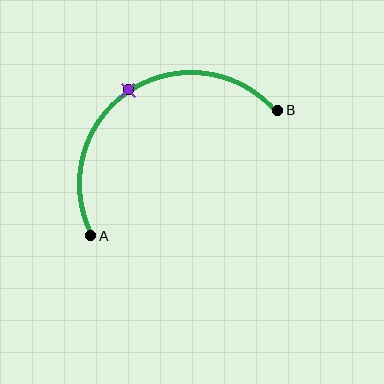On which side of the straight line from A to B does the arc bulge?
The arc bulges above and to the left of the straight line connecting A and B.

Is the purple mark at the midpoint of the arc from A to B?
Yes. The purple mark lies on the arc at equal arc-length from both A and B — it is the arc midpoint.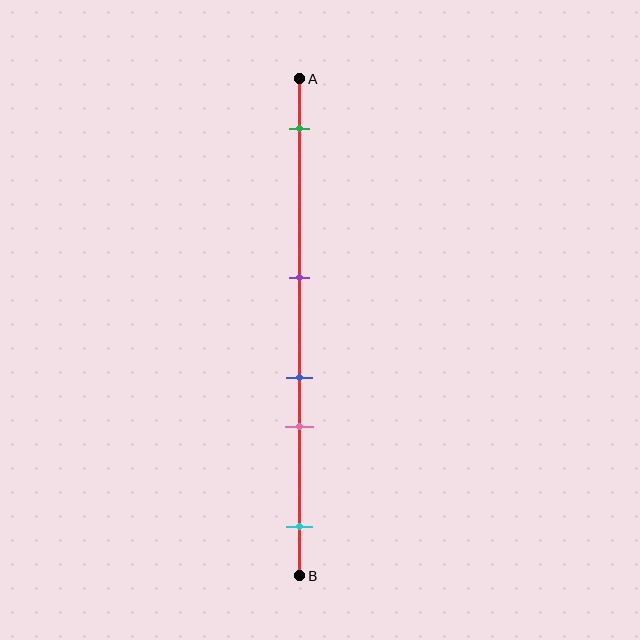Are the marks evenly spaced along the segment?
No, the marks are not evenly spaced.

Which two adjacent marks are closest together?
The blue and pink marks are the closest adjacent pair.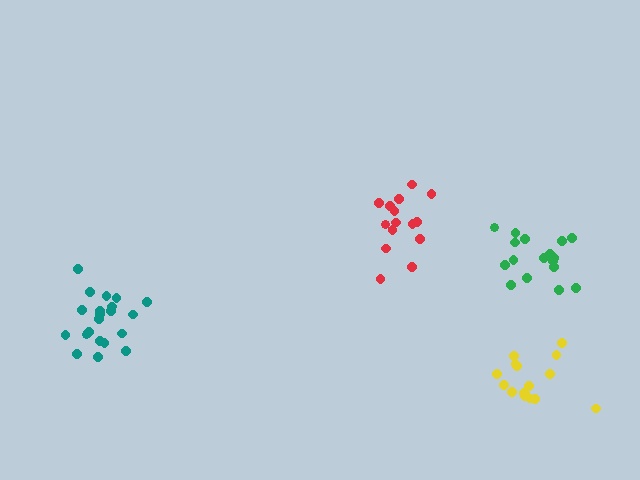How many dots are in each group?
Group 1: 17 dots, Group 2: 21 dots, Group 3: 15 dots, Group 4: 16 dots (69 total).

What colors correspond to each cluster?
The clusters are colored: green, teal, red, yellow.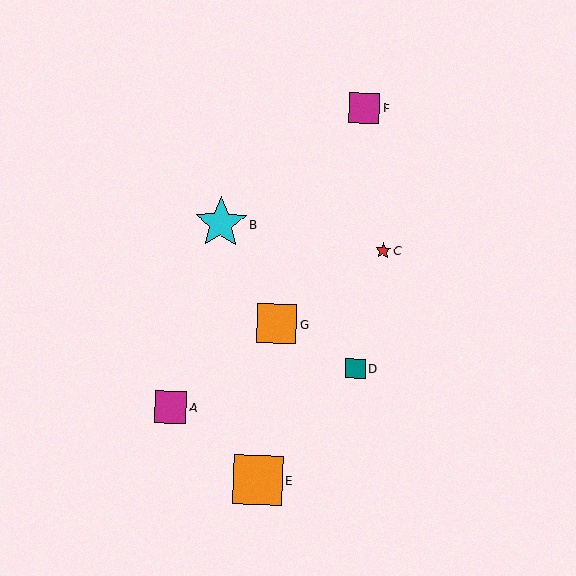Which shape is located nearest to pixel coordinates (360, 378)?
The teal square (labeled D) at (356, 368) is nearest to that location.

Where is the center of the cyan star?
The center of the cyan star is at (221, 223).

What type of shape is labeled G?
Shape G is an orange square.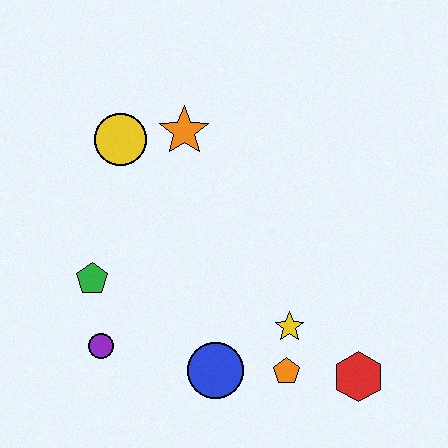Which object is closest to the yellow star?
The orange pentagon is closest to the yellow star.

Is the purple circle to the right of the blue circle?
No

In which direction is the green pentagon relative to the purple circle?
The green pentagon is above the purple circle.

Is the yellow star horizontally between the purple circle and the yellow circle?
No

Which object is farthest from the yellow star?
The yellow circle is farthest from the yellow star.